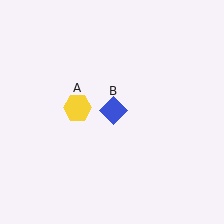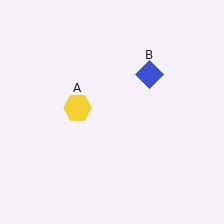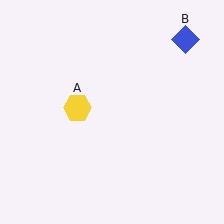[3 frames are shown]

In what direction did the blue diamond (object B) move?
The blue diamond (object B) moved up and to the right.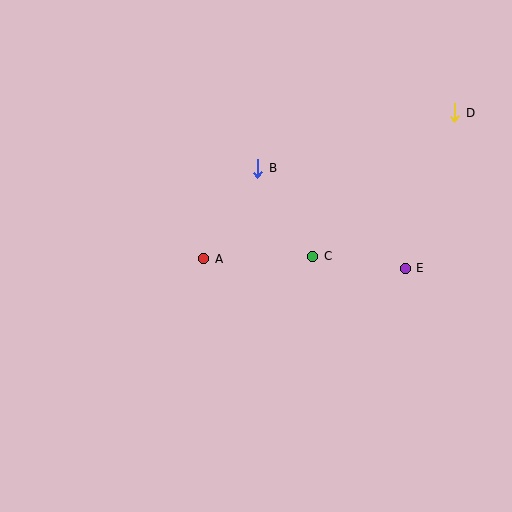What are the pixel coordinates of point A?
Point A is at (204, 259).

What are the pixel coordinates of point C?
Point C is at (313, 256).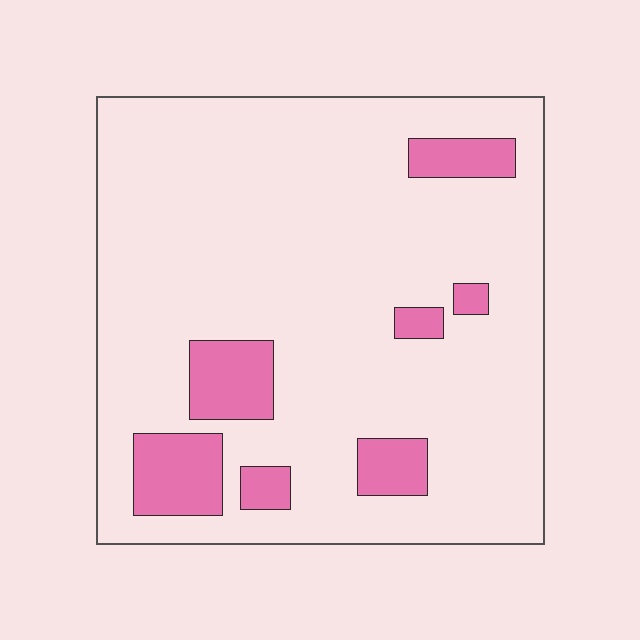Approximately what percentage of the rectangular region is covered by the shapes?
Approximately 15%.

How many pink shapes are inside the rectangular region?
7.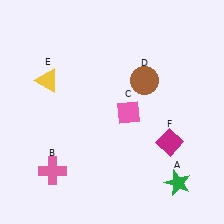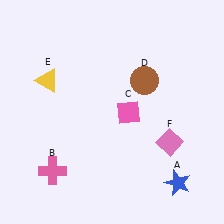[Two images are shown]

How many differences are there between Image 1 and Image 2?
There are 2 differences between the two images.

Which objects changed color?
A changed from green to blue. F changed from magenta to pink.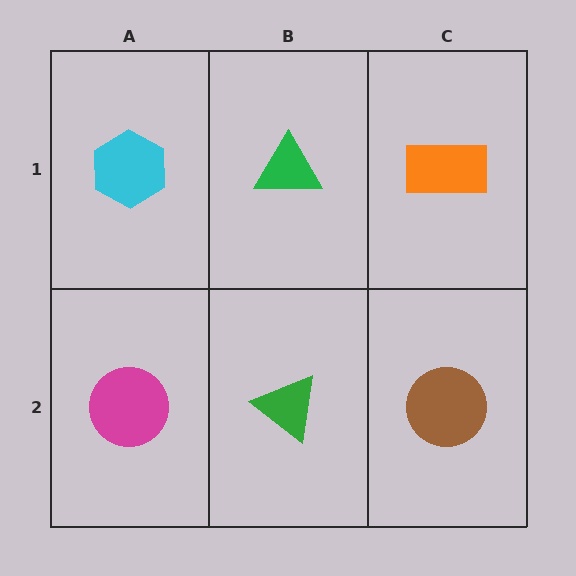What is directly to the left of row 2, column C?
A green triangle.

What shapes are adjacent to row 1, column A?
A magenta circle (row 2, column A), a green triangle (row 1, column B).